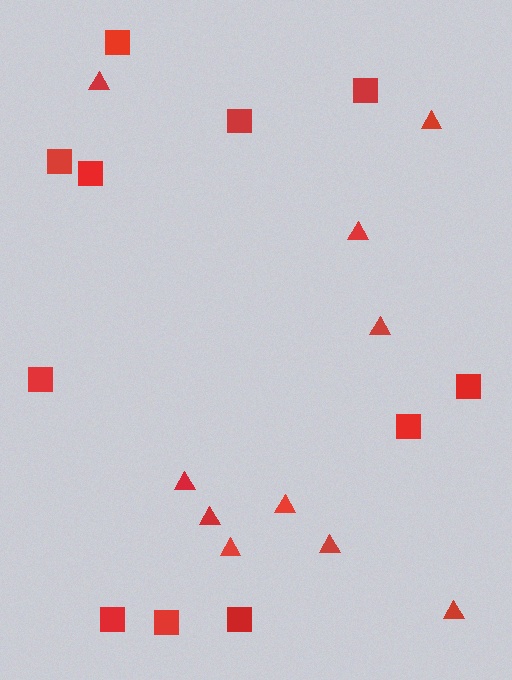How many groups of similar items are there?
There are 2 groups: one group of triangles (10) and one group of squares (11).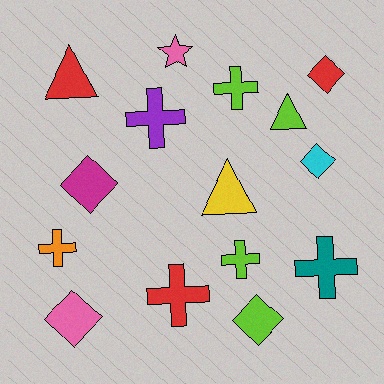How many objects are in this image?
There are 15 objects.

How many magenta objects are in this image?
There is 1 magenta object.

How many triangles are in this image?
There are 3 triangles.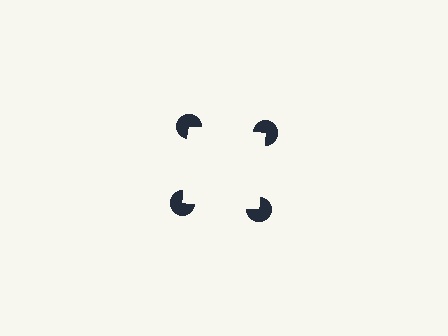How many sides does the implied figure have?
4 sides.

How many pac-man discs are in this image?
There are 4 — one at each vertex of the illusory square.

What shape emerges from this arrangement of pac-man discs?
An illusory square — its edges are inferred from the aligned wedge cuts in the pac-man discs, not physically drawn.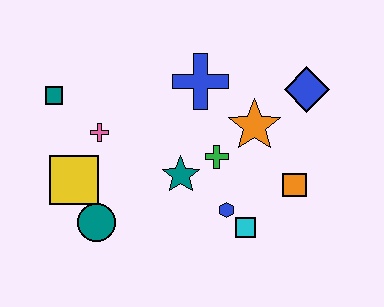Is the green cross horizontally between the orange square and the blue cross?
Yes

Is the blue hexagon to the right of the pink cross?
Yes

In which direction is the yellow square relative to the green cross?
The yellow square is to the left of the green cross.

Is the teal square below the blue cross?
Yes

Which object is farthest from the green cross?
The teal square is farthest from the green cross.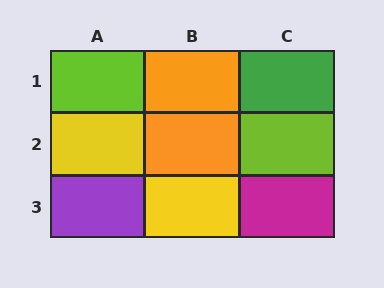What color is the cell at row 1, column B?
Orange.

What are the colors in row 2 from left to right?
Yellow, orange, lime.